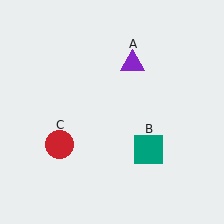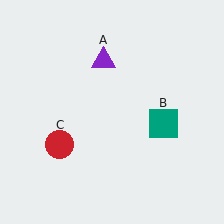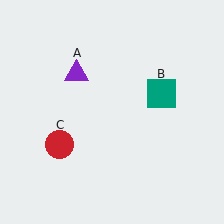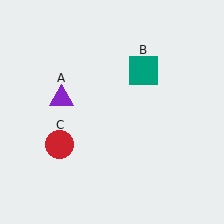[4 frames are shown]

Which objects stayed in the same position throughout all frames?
Red circle (object C) remained stationary.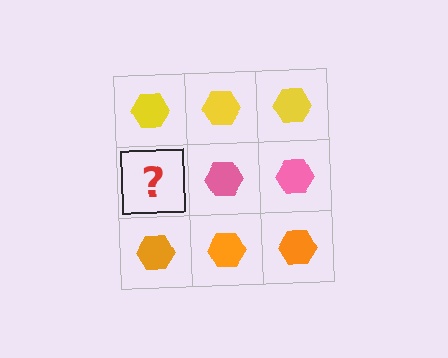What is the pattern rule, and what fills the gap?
The rule is that each row has a consistent color. The gap should be filled with a pink hexagon.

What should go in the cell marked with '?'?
The missing cell should contain a pink hexagon.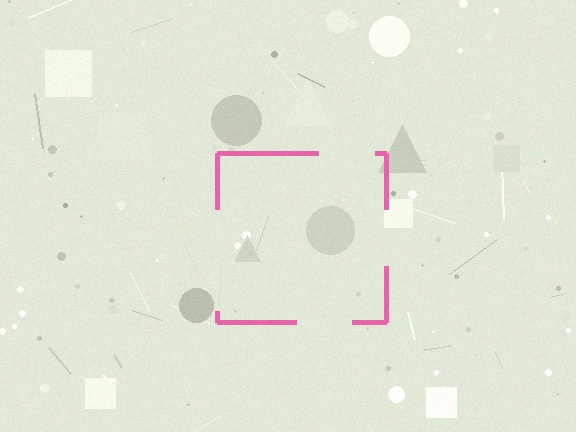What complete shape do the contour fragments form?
The contour fragments form a square.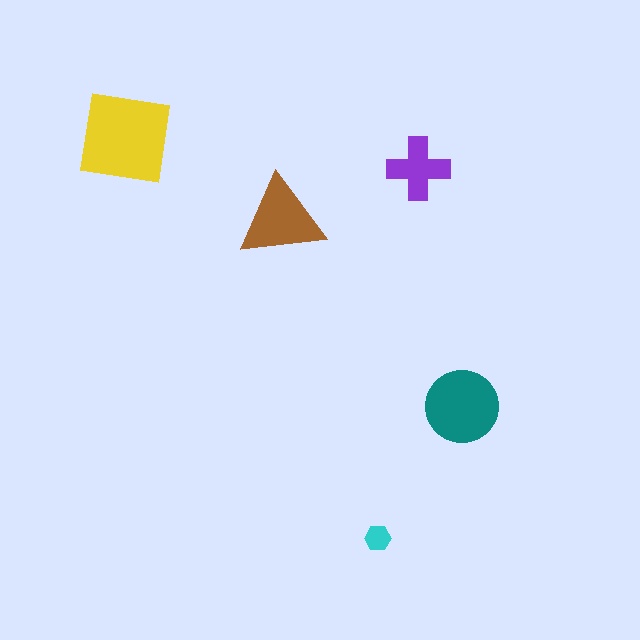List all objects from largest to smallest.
The yellow square, the teal circle, the brown triangle, the purple cross, the cyan hexagon.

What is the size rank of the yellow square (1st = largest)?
1st.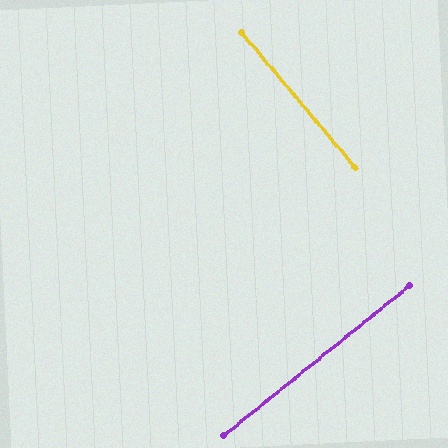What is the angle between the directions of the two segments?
Approximately 89 degrees.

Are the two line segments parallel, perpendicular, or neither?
Perpendicular — they meet at approximately 89°.